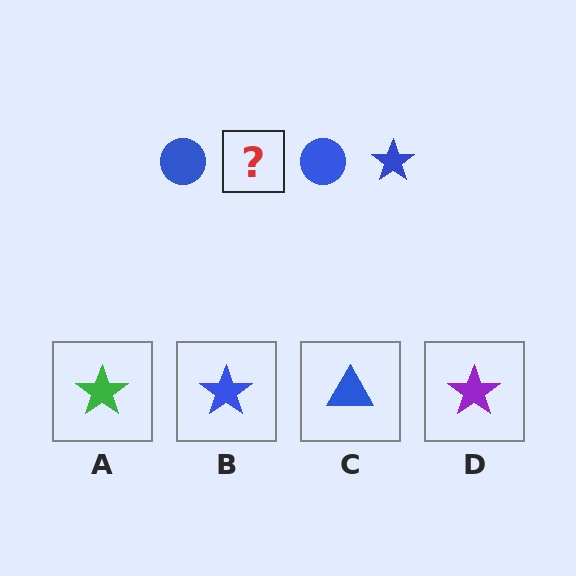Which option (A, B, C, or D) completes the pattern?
B.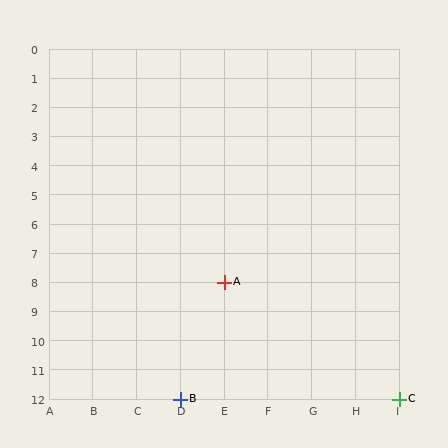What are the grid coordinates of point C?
Point C is at grid coordinates (I, 12).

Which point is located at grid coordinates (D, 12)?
Point B is at (D, 12).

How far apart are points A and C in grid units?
Points A and C are 4 columns and 4 rows apart (about 5.7 grid units diagonally).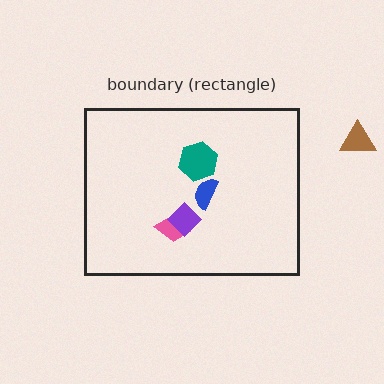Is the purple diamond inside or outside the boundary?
Inside.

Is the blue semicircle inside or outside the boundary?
Inside.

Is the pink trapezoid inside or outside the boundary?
Inside.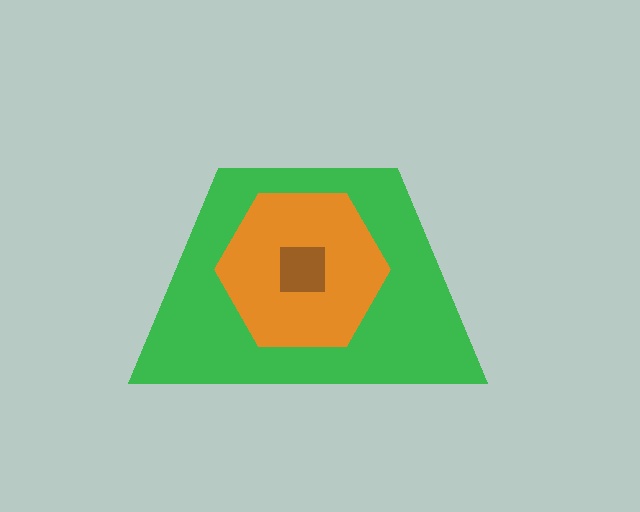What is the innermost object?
The brown square.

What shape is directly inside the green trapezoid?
The orange hexagon.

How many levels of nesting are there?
3.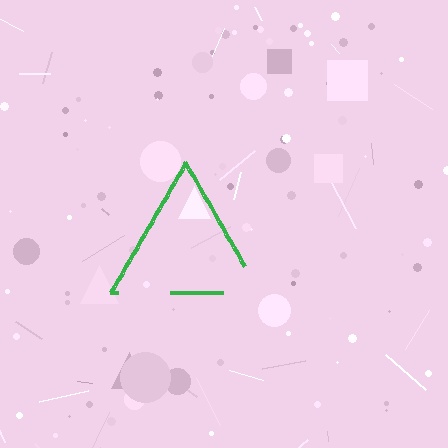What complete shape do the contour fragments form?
The contour fragments form a triangle.